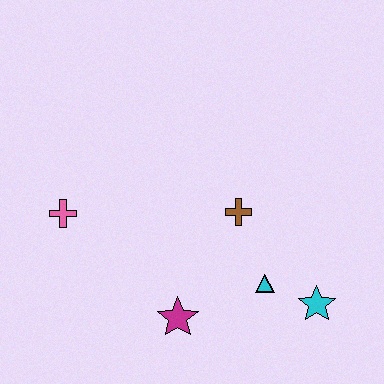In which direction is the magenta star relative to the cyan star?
The magenta star is to the left of the cyan star.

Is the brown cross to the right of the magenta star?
Yes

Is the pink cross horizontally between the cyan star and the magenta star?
No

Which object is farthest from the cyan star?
The pink cross is farthest from the cyan star.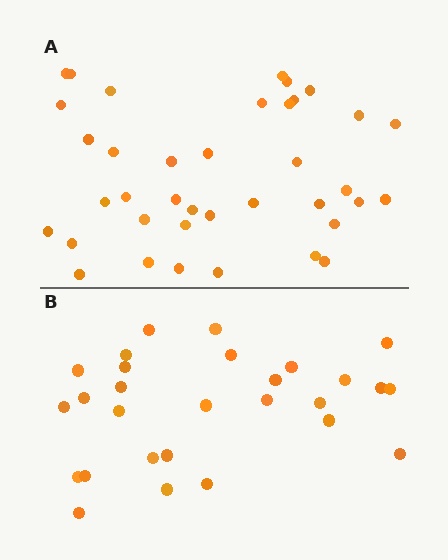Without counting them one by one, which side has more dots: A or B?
Region A (the top region) has more dots.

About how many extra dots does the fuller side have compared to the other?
Region A has roughly 10 or so more dots than region B.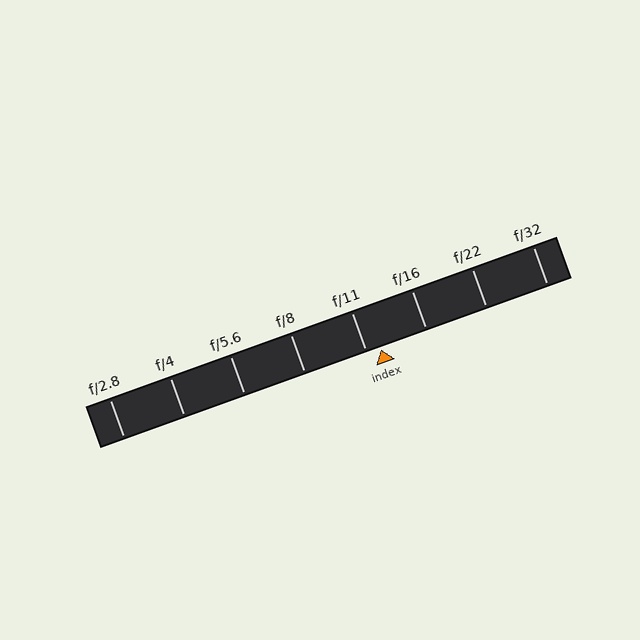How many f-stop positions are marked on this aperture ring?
There are 8 f-stop positions marked.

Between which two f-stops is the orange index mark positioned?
The index mark is between f/11 and f/16.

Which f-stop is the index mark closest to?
The index mark is closest to f/11.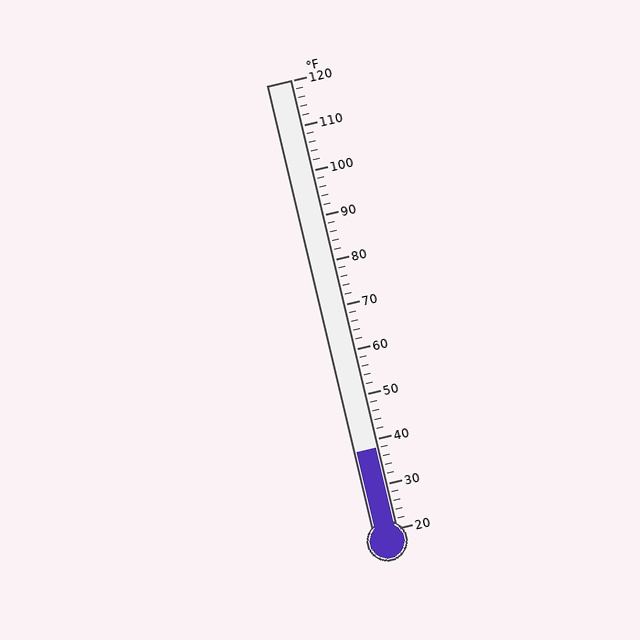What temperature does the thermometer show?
The thermometer shows approximately 38°F.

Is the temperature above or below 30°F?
The temperature is above 30°F.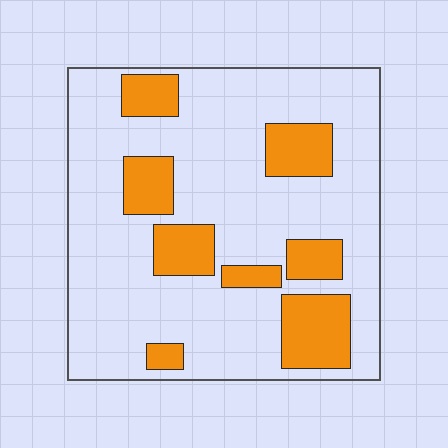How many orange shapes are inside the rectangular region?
8.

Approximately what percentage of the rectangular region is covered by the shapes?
Approximately 25%.